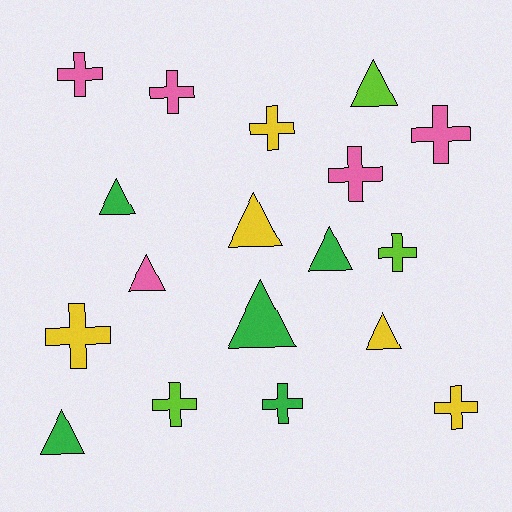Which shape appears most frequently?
Cross, with 10 objects.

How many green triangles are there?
There are 4 green triangles.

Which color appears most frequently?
Yellow, with 5 objects.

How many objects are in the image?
There are 18 objects.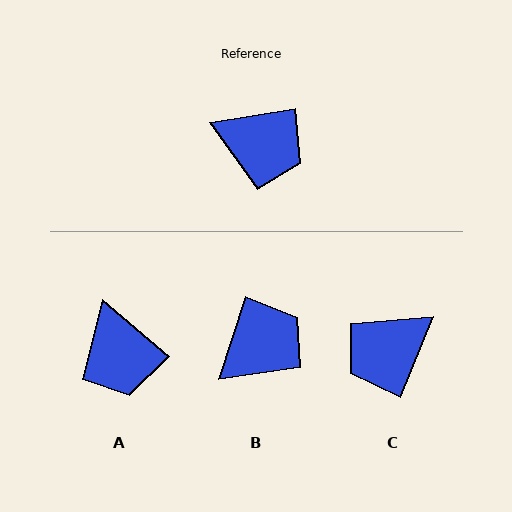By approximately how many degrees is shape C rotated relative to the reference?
Approximately 121 degrees clockwise.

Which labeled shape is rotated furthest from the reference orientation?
C, about 121 degrees away.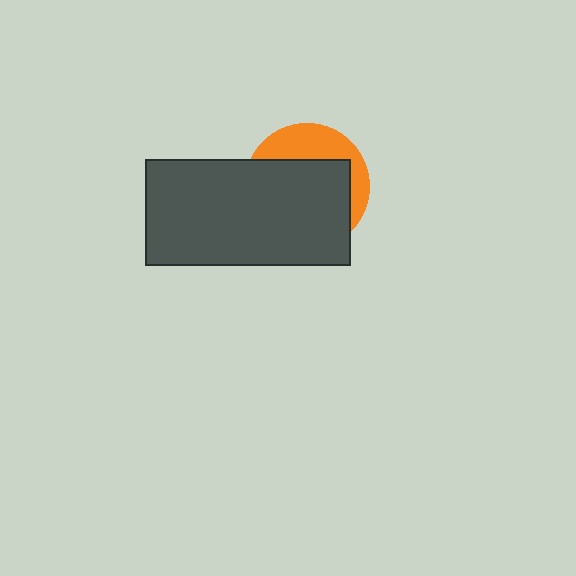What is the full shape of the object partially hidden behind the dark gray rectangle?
The partially hidden object is an orange circle.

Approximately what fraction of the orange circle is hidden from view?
Roughly 68% of the orange circle is hidden behind the dark gray rectangle.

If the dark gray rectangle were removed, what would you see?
You would see the complete orange circle.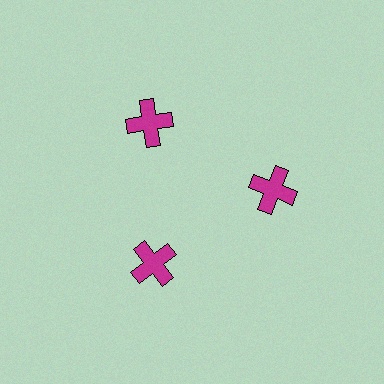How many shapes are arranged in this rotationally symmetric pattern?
There are 3 shapes, arranged in 3 groups of 1.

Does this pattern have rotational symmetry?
Yes, this pattern has 3-fold rotational symmetry. It looks the same after rotating 120 degrees around the center.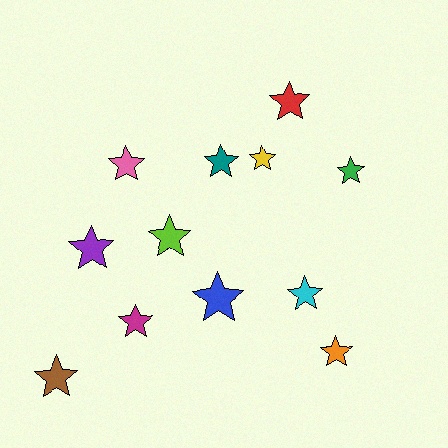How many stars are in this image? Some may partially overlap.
There are 12 stars.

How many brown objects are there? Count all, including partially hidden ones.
There is 1 brown object.